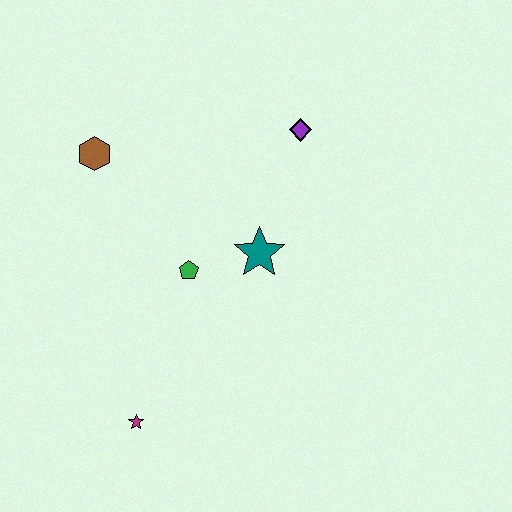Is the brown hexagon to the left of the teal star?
Yes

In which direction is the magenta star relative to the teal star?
The magenta star is below the teal star.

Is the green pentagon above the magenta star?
Yes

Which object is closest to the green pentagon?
The teal star is closest to the green pentagon.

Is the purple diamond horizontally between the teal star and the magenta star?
No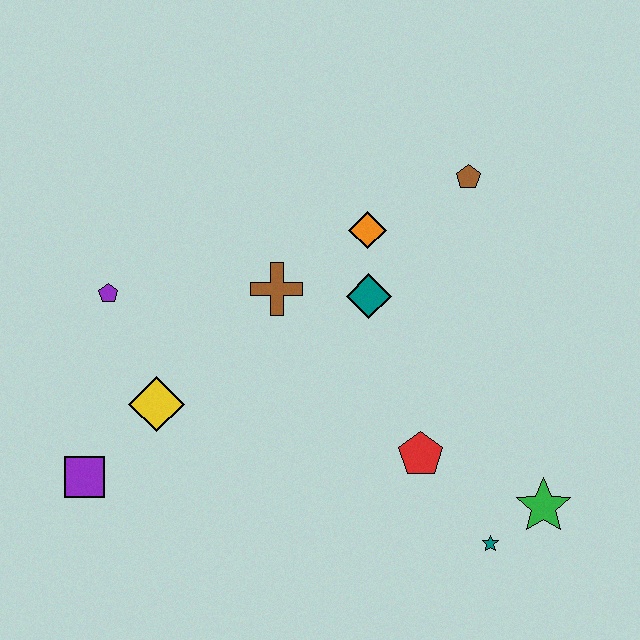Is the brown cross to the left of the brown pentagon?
Yes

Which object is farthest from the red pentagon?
The purple pentagon is farthest from the red pentagon.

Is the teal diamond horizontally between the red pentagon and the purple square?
Yes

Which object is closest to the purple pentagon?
The yellow diamond is closest to the purple pentagon.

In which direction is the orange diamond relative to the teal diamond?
The orange diamond is above the teal diamond.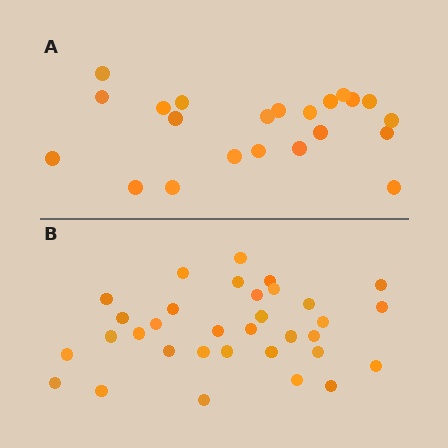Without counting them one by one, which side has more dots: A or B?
Region B (the bottom region) has more dots.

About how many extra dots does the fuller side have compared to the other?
Region B has roughly 12 or so more dots than region A.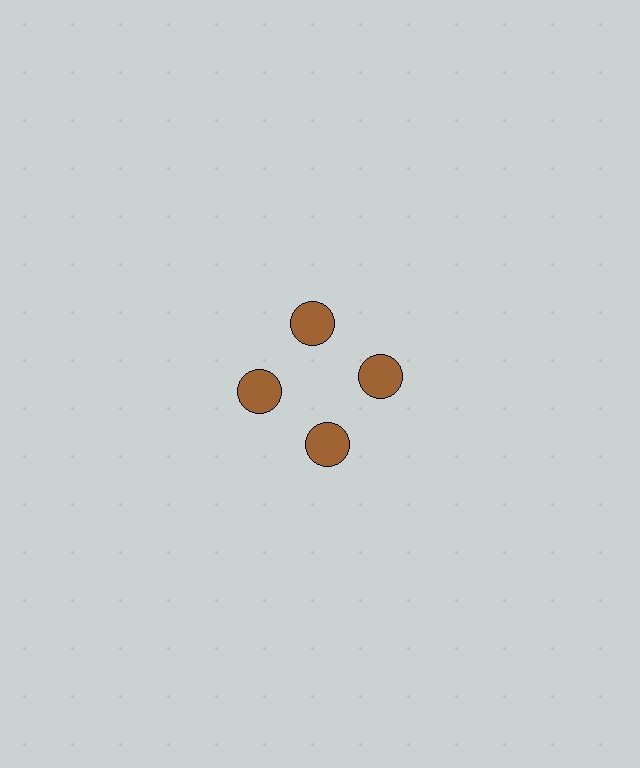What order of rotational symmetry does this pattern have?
This pattern has 4-fold rotational symmetry.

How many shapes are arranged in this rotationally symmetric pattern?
There are 4 shapes, arranged in 4 groups of 1.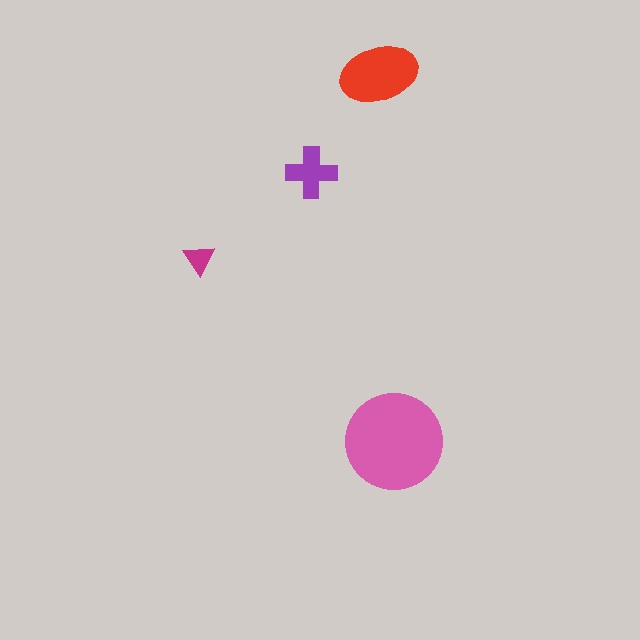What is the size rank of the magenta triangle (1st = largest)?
4th.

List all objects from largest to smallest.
The pink circle, the red ellipse, the purple cross, the magenta triangle.